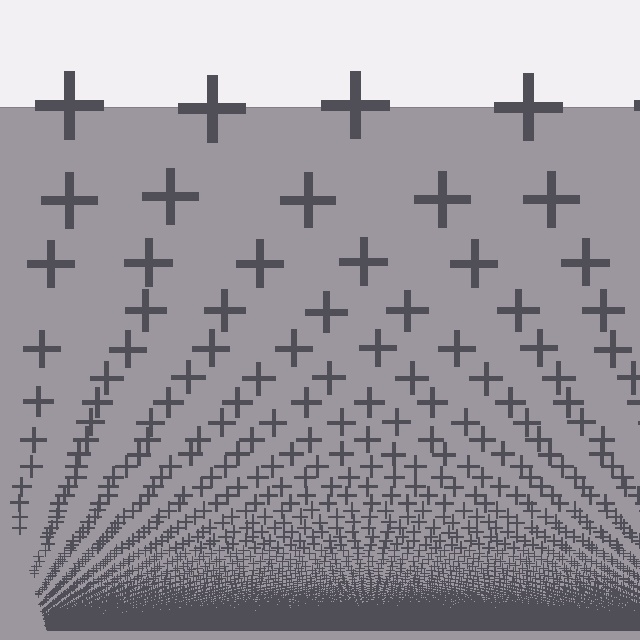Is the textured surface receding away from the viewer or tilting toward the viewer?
The surface appears to tilt toward the viewer. Texture elements get larger and sparser toward the top.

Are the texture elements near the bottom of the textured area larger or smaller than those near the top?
Smaller. The gradient is inverted — elements near the bottom are smaller and denser.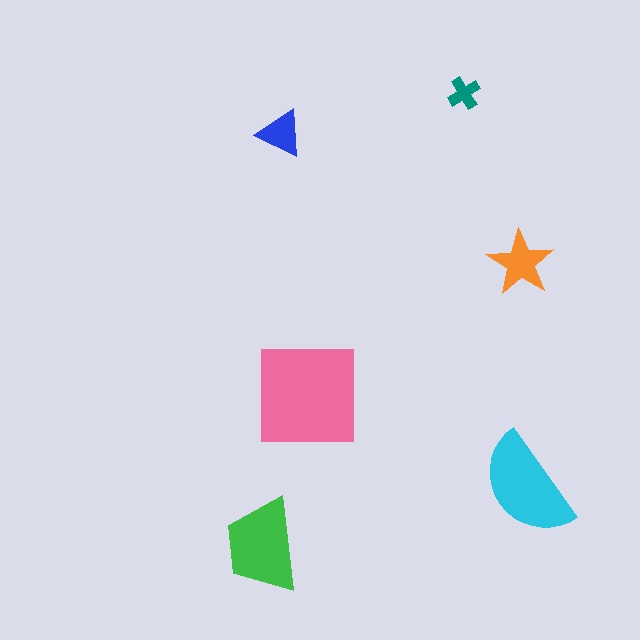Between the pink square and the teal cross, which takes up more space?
The pink square.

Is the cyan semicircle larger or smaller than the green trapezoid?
Larger.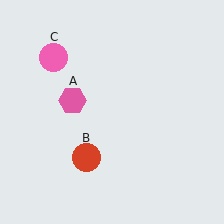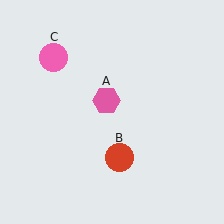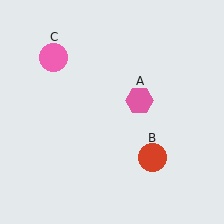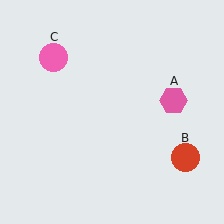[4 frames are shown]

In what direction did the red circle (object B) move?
The red circle (object B) moved right.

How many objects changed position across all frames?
2 objects changed position: pink hexagon (object A), red circle (object B).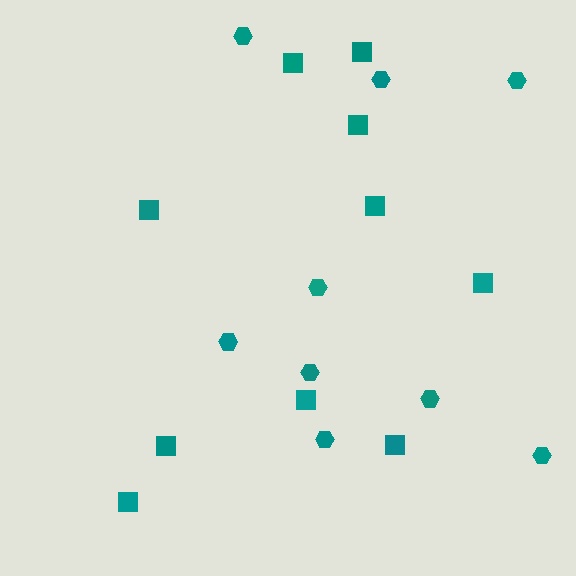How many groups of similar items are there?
There are 2 groups: one group of squares (10) and one group of hexagons (9).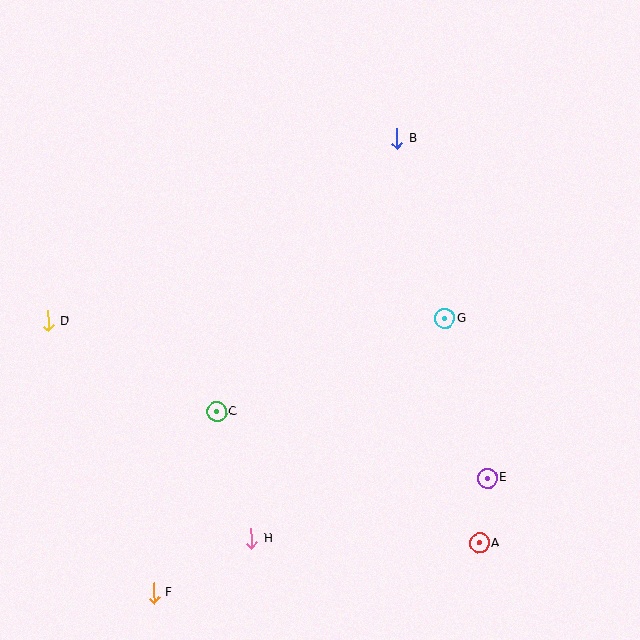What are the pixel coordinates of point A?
Point A is at (480, 543).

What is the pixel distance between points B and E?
The distance between B and E is 352 pixels.